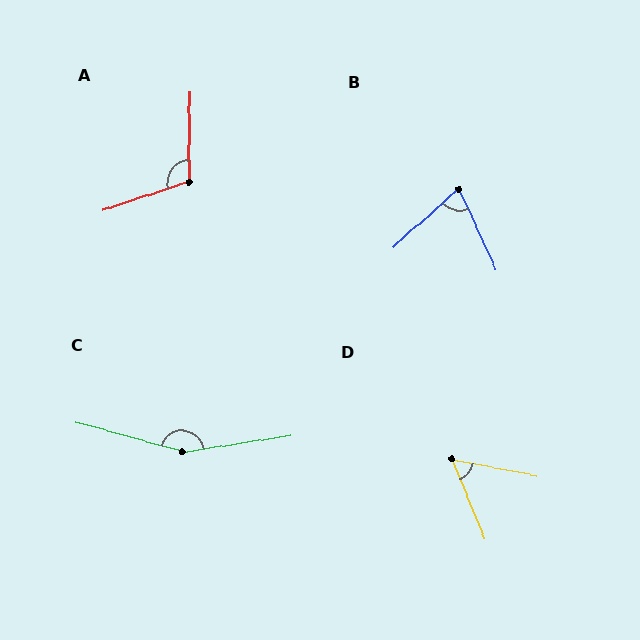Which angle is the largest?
C, at approximately 156 degrees.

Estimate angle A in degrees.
Approximately 109 degrees.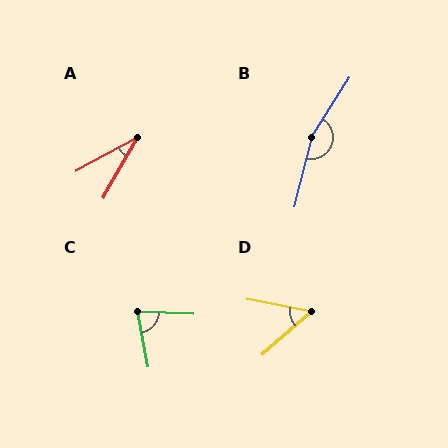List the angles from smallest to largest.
A (32°), D (52°), C (77°), B (162°).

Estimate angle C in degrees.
Approximately 77 degrees.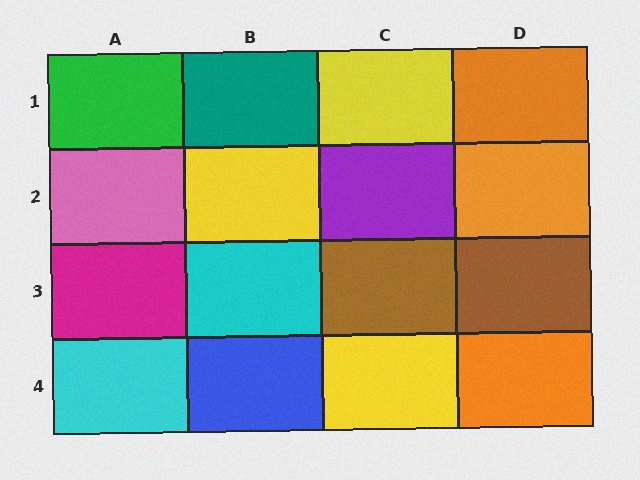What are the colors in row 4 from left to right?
Cyan, blue, yellow, orange.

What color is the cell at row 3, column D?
Brown.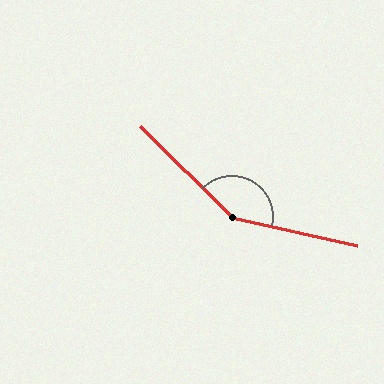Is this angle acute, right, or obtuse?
It is obtuse.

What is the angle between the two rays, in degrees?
Approximately 148 degrees.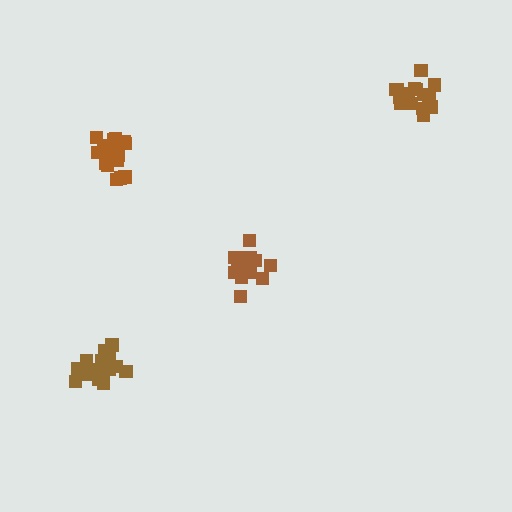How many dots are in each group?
Group 1: 17 dots, Group 2: 19 dots, Group 3: 16 dots, Group 4: 16 dots (68 total).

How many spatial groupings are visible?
There are 4 spatial groupings.